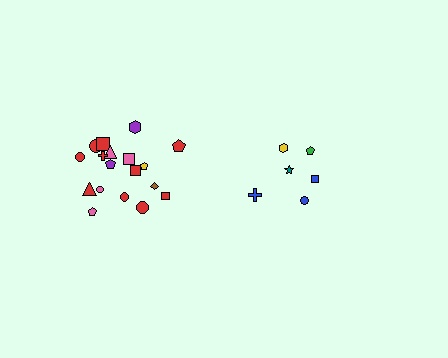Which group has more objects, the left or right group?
The left group.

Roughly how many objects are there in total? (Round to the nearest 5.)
Roughly 25 objects in total.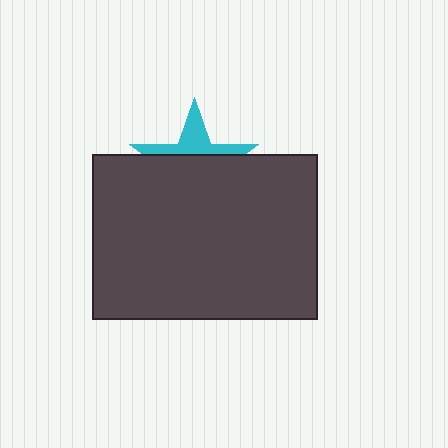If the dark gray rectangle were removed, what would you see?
You would see the complete cyan star.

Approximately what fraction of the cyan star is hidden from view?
Roughly 65% of the cyan star is hidden behind the dark gray rectangle.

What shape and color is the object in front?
The object in front is a dark gray rectangle.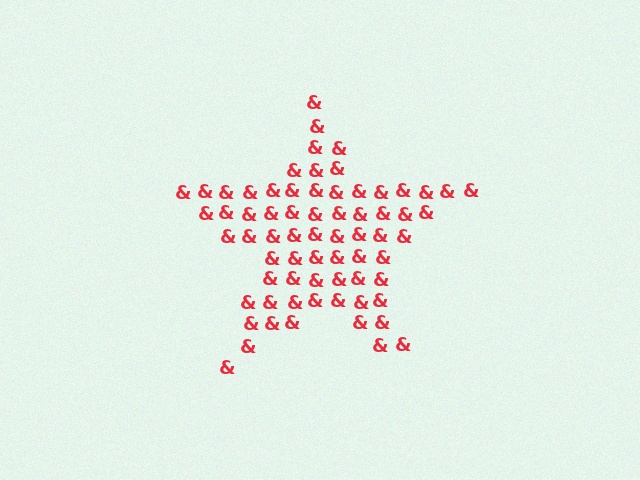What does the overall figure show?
The overall figure shows a star.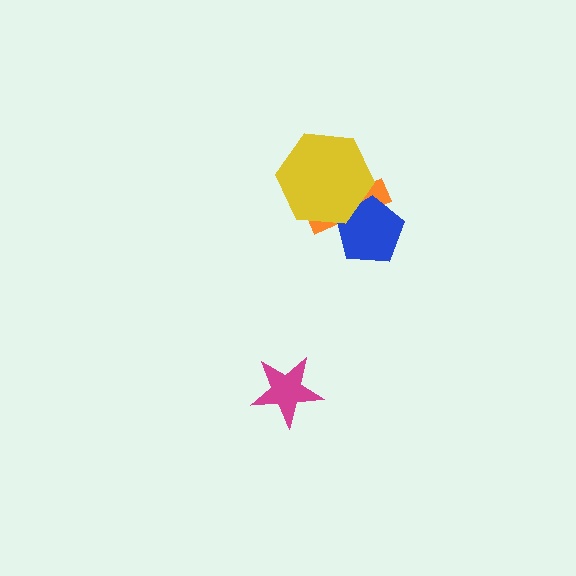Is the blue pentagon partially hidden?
Yes, it is partially covered by another shape.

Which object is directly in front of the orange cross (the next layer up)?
The blue pentagon is directly in front of the orange cross.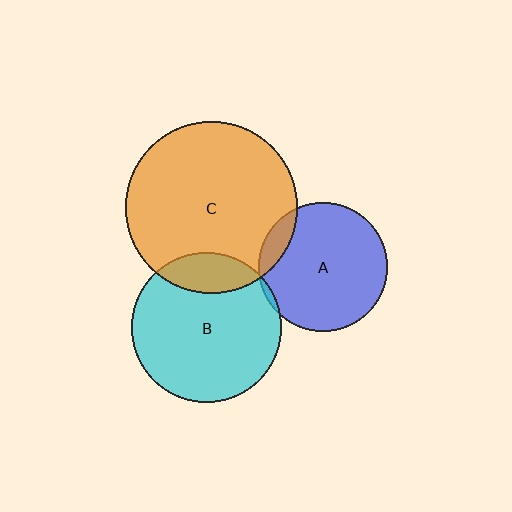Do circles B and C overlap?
Yes.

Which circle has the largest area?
Circle C (orange).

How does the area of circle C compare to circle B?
Approximately 1.3 times.